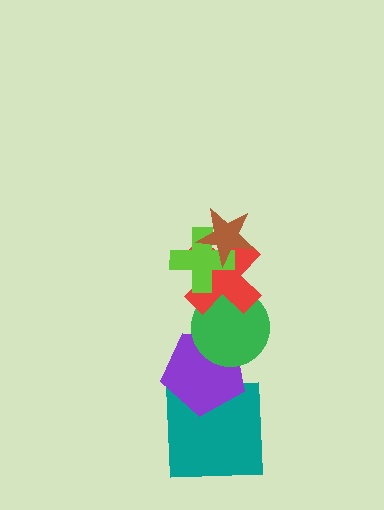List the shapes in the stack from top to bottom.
From top to bottom: the brown star, the lime cross, the red cross, the green circle, the purple pentagon, the teal square.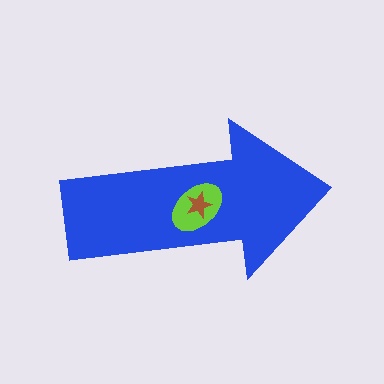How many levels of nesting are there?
3.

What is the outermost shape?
The blue arrow.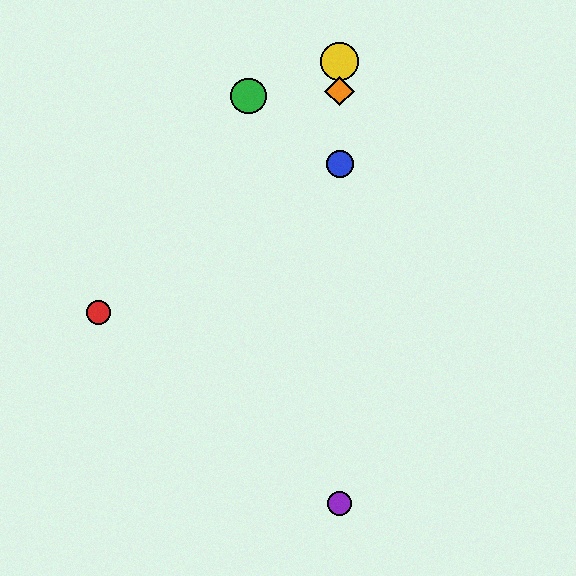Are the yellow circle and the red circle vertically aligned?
No, the yellow circle is at x≈340 and the red circle is at x≈99.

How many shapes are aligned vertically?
4 shapes (the blue circle, the yellow circle, the purple circle, the orange diamond) are aligned vertically.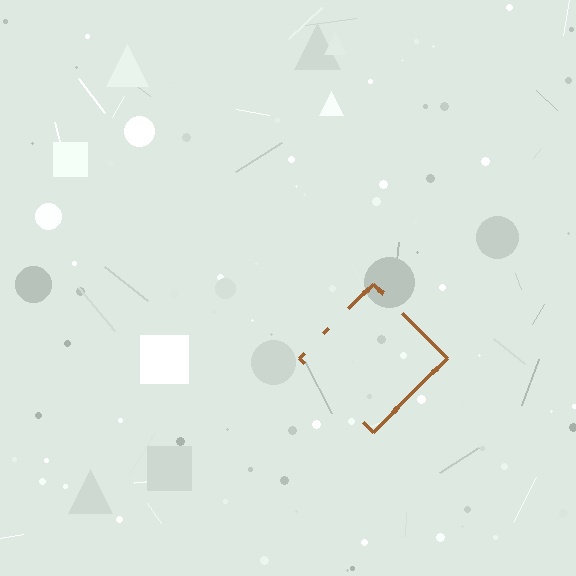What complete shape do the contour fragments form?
The contour fragments form a diamond.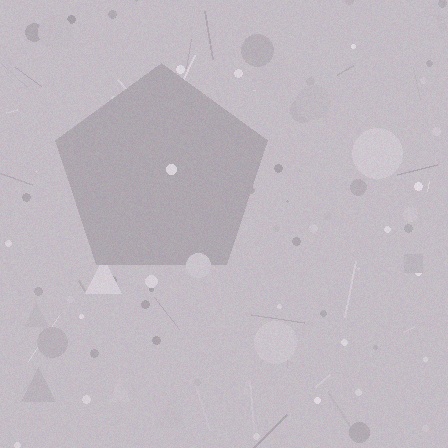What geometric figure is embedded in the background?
A pentagon is embedded in the background.